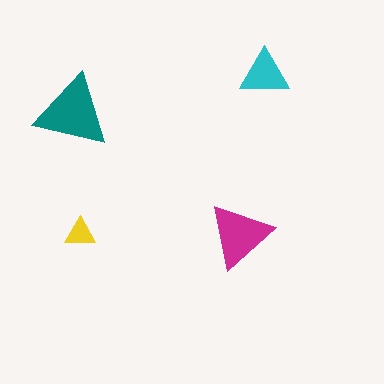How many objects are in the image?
There are 4 objects in the image.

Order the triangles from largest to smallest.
the teal one, the magenta one, the cyan one, the yellow one.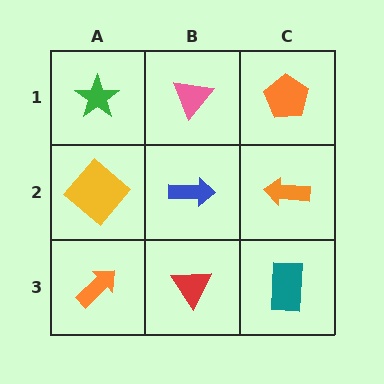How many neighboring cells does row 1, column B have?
3.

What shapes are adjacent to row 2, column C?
An orange pentagon (row 1, column C), a teal rectangle (row 3, column C), a blue arrow (row 2, column B).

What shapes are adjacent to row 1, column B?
A blue arrow (row 2, column B), a green star (row 1, column A), an orange pentagon (row 1, column C).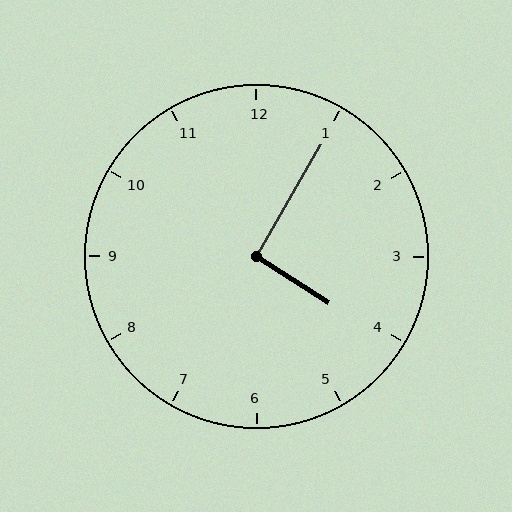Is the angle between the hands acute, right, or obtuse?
It is right.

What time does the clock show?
4:05.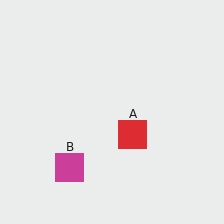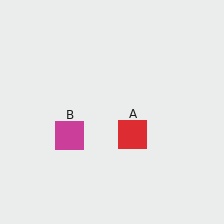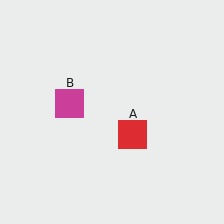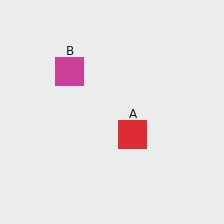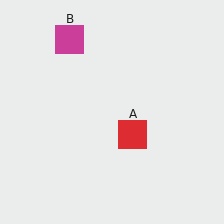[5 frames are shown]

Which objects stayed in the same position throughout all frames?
Red square (object A) remained stationary.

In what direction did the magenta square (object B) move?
The magenta square (object B) moved up.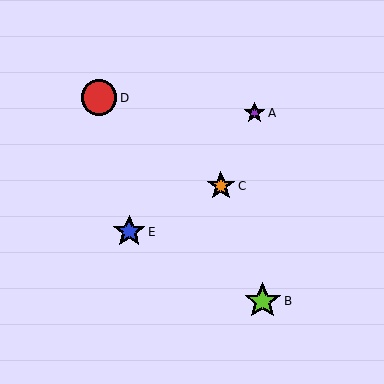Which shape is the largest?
The lime star (labeled B) is the largest.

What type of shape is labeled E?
Shape E is a blue star.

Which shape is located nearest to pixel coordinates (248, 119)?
The purple star (labeled A) at (254, 113) is nearest to that location.